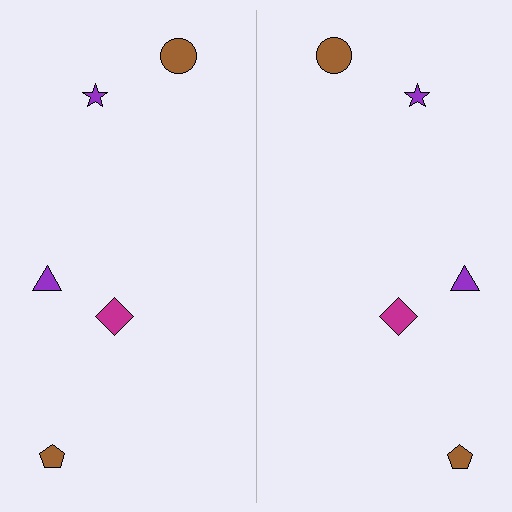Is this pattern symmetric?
Yes, this pattern has bilateral (reflection) symmetry.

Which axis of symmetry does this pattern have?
The pattern has a vertical axis of symmetry running through the center of the image.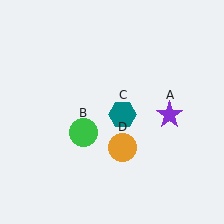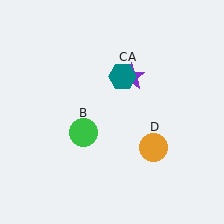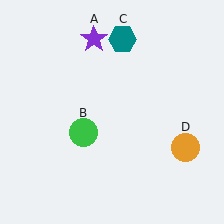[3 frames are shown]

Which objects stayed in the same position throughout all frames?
Green circle (object B) remained stationary.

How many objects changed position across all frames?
3 objects changed position: purple star (object A), teal hexagon (object C), orange circle (object D).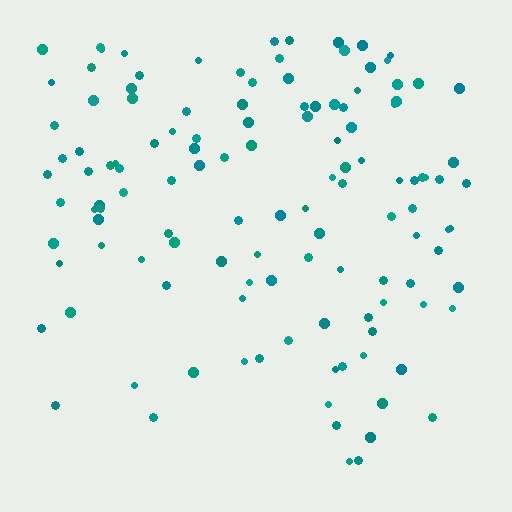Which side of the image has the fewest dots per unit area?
The bottom.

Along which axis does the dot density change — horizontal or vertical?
Vertical.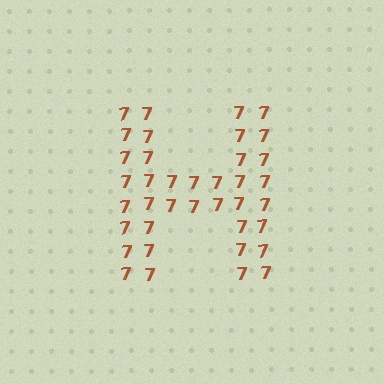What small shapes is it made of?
It is made of small digit 7's.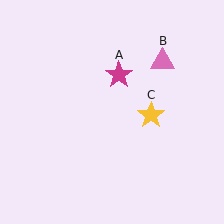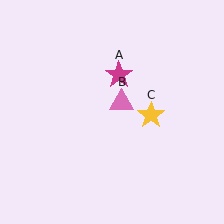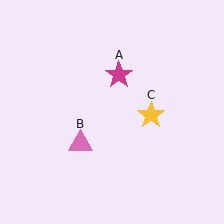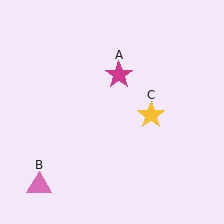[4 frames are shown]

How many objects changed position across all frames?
1 object changed position: pink triangle (object B).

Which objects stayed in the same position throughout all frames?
Magenta star (object A) and yellow star (object C) remained stationary.